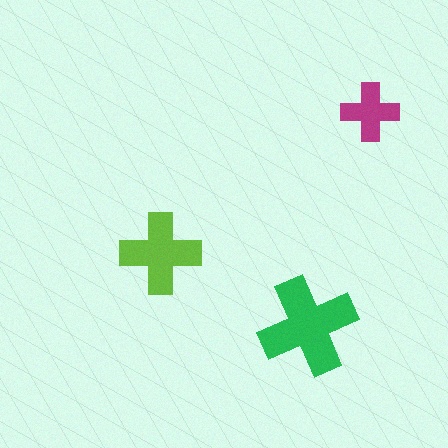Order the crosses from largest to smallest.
the green one, the lime one, the magenta one.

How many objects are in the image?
There are 3 objects in the image.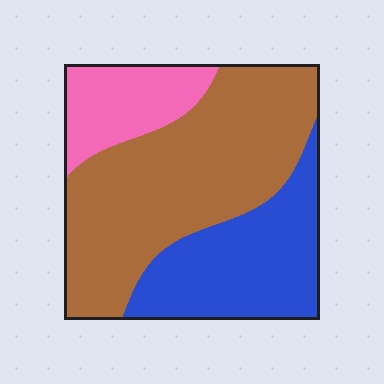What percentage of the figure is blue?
Blue covers roughly 30% of the figure.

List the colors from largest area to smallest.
From largest to smallest: brown, blue, pink.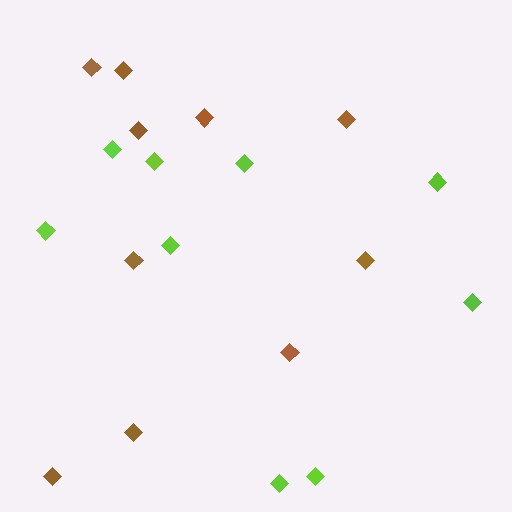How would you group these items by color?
There are 2 groups: one group of brown diamonds (10) and one group of lime diamonds (9).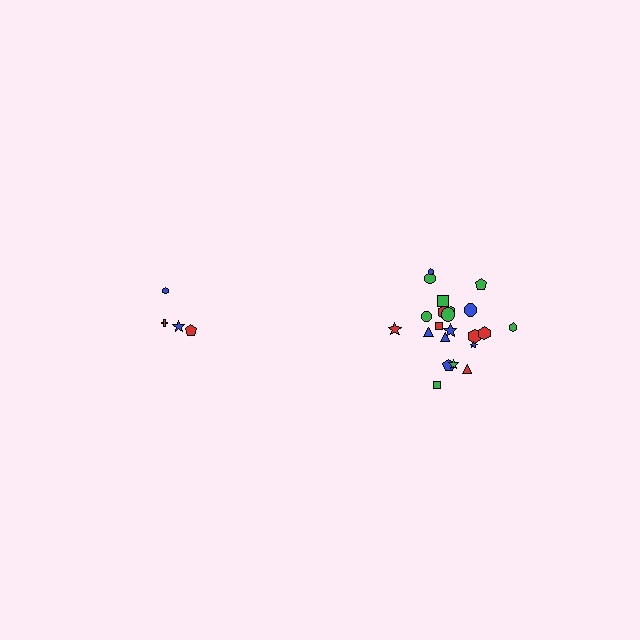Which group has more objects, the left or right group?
The right group.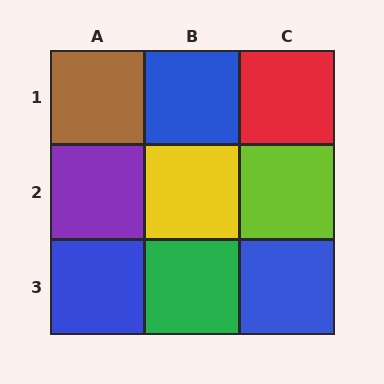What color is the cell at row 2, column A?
Purple.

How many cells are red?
1 cell is red.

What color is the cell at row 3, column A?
Blue.